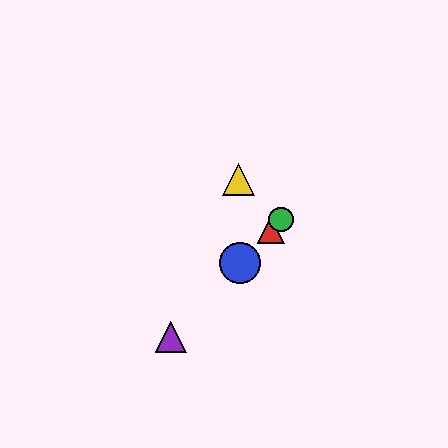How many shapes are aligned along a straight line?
4 shapes (the red triangle, the blue circle, the green circle, the purple triangle) are aligned along a straight line.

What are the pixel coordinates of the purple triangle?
The purple triangle is at (171, 337).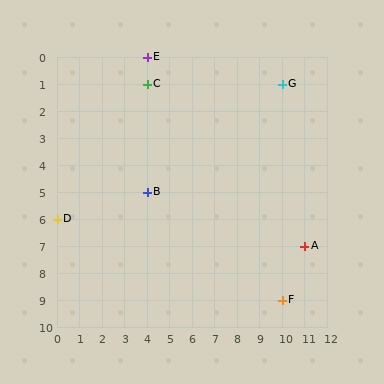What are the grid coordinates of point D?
Point D is at grid coordinates (0, 6).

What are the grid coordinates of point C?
Point C is at grid coordinates (4, 1).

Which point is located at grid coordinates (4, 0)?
Point E is at (4, 0).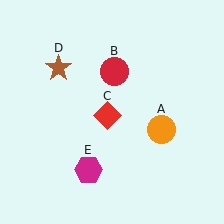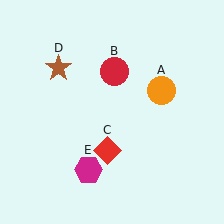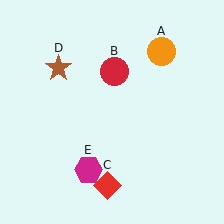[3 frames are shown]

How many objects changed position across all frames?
2 objects changed position: orange circle (object A), red diamond (object C).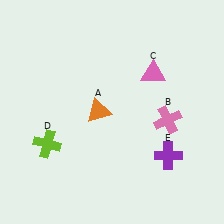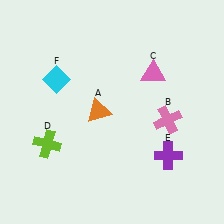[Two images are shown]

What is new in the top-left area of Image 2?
A cyan diamond (F) was added in the top-left area of Image 2.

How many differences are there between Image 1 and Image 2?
There is 1 difference between the two images.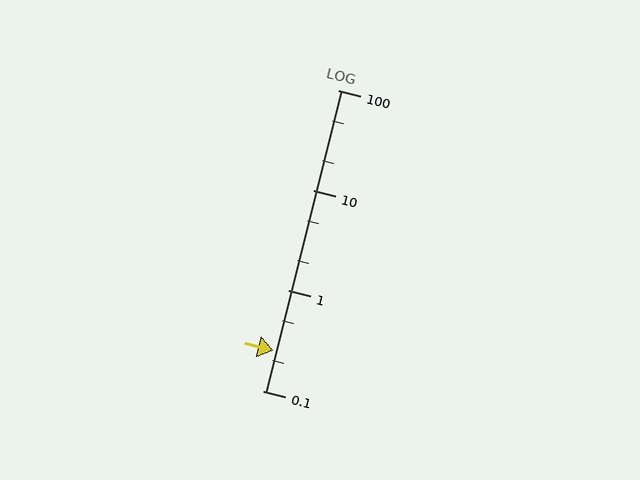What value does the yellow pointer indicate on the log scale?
The pointer indicates approximately 0.25.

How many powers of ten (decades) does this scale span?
The scale spans 3 decades, from 0.1 to 100.